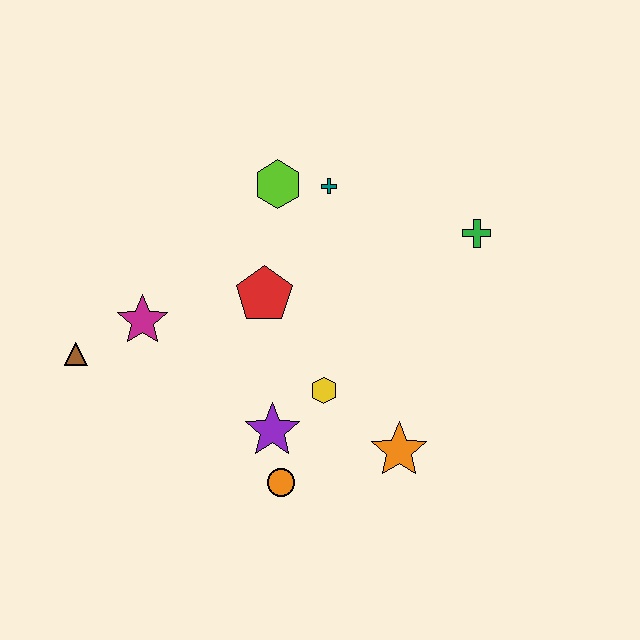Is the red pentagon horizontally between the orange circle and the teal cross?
No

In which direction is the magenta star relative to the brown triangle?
The magenta star is to the right of the brown triangle.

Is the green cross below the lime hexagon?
Yes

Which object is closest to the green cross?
The teal cross is closest to the green cross.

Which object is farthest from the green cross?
The brown triangle is farthest from the green cross.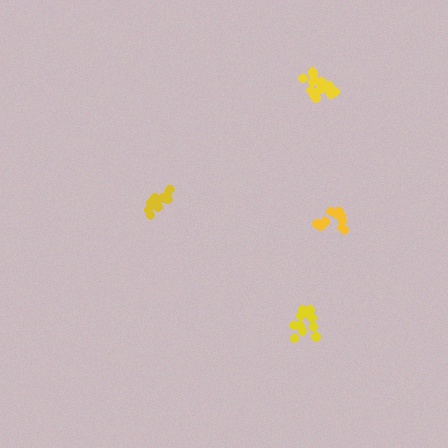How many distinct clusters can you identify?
There are 4 distinct clusters.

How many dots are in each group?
Group 1: 11 dots, Group 2: 11 dots, Group 3: 15 dots, Group 4: 12 dots (49 total).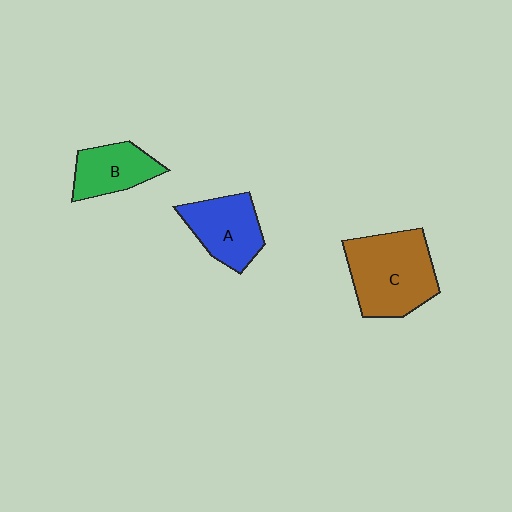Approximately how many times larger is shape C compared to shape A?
Approximately 1.5 times.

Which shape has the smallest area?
Shape B (green).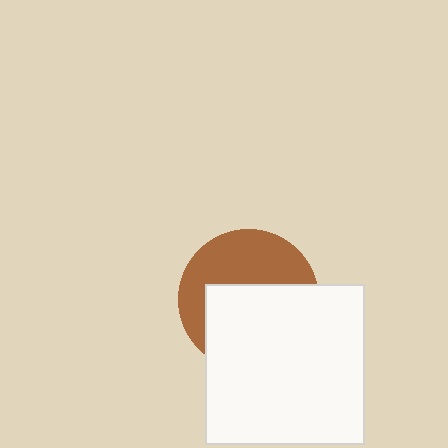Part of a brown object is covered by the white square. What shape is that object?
It is a circle.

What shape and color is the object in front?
The object in front is a white square.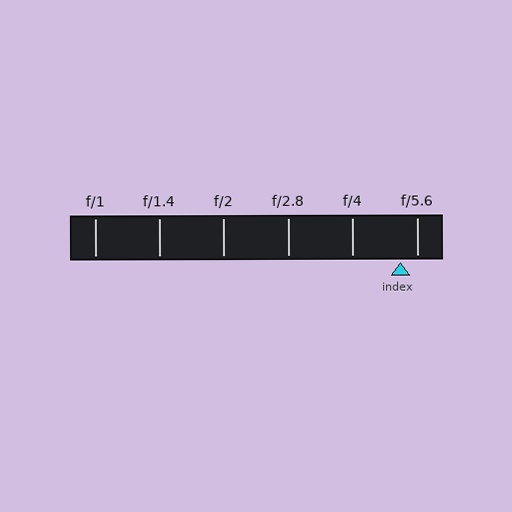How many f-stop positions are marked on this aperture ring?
There are 6 f-stop positions marked.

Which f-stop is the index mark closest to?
The index mark is closest to f/5.6.